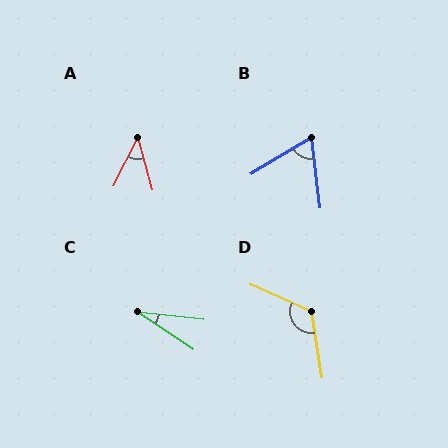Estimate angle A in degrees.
Approximately 42 degrees.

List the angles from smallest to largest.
C (27°), A (42°), B (66°), D (123°).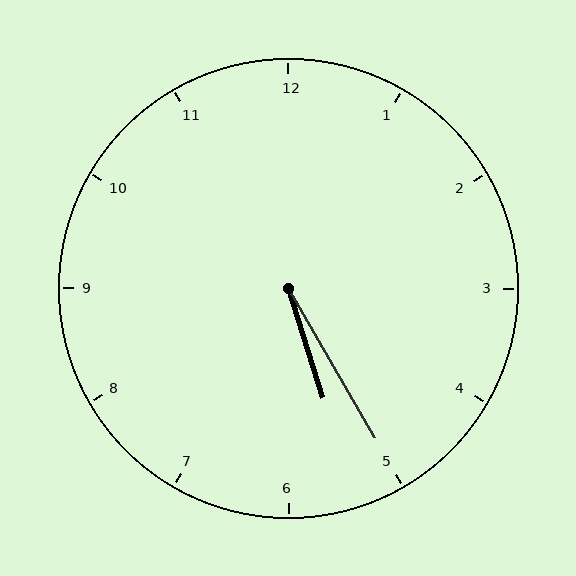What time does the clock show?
5:25.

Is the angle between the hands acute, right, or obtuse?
It is acute.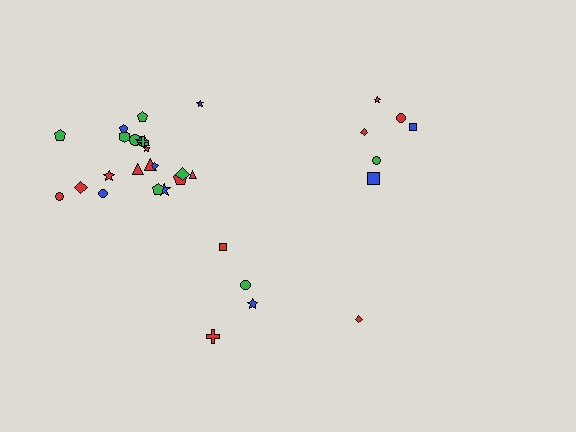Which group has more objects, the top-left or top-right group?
The top-left group.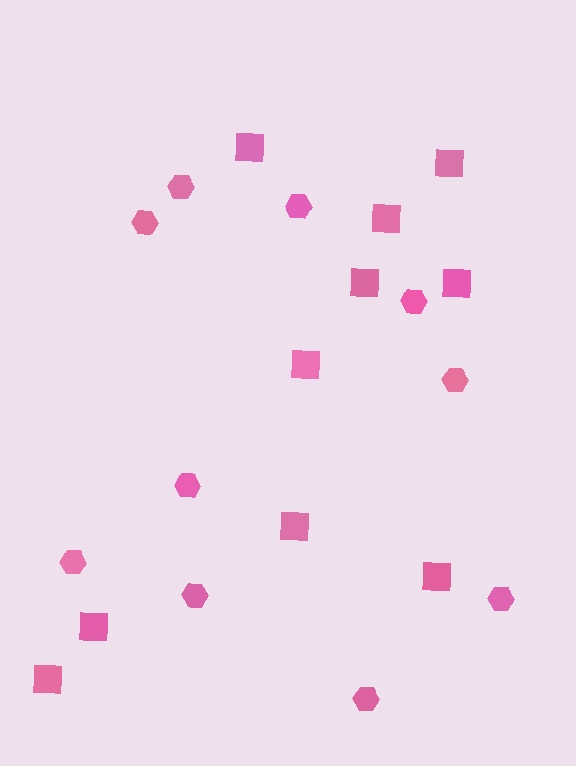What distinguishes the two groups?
There are 2 groups: one group of squares (10) and one group of hexagons (10).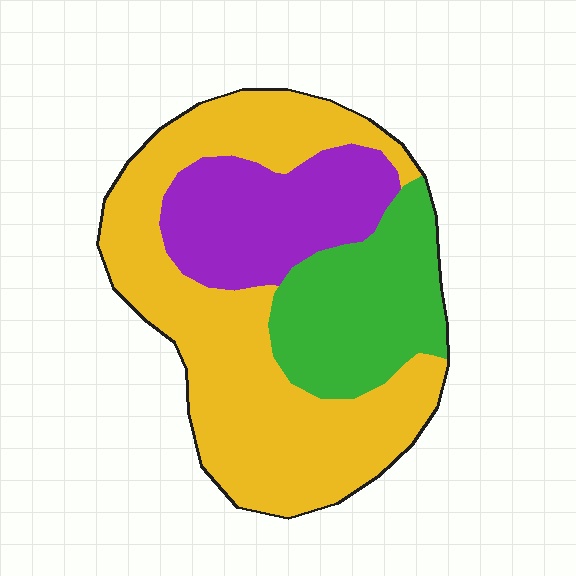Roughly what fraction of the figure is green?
Green takes up between a sixth and a third of the figure.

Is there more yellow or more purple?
Yellow.